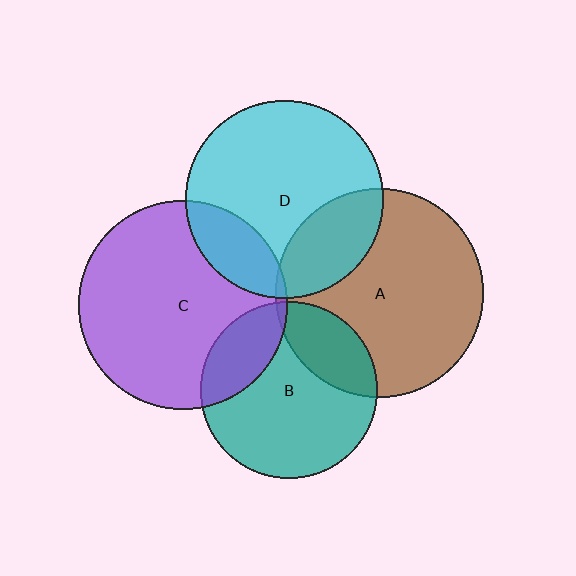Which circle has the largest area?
Circle C (purple).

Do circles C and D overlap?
Yes.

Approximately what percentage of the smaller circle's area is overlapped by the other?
Approximately 20%.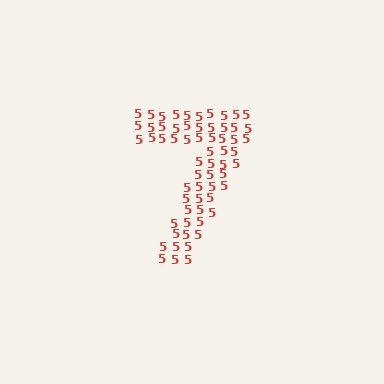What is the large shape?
The large shape is the digit 7.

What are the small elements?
The small elements are digit 5's.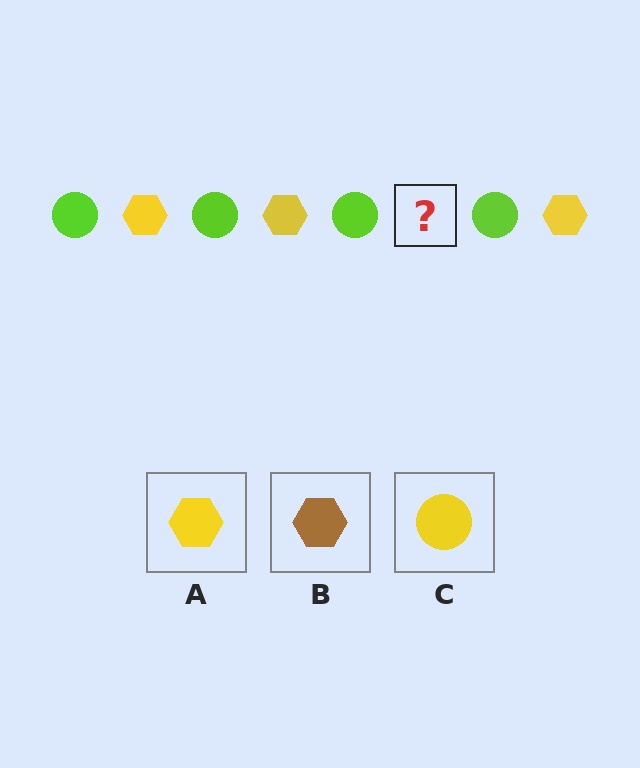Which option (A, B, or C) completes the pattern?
A.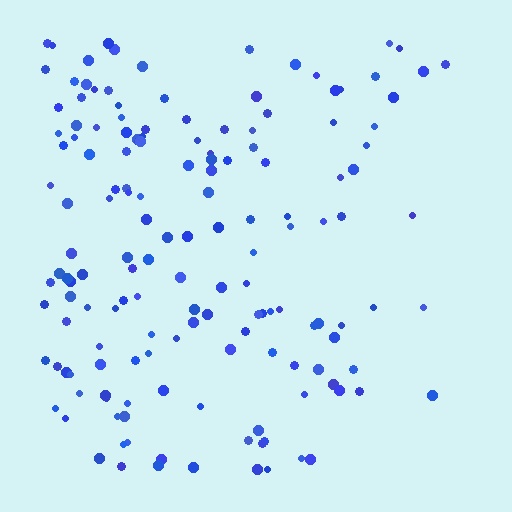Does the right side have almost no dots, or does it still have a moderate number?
Still a moderate number, just noticeably fewer than the left.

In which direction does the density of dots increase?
From right to left, with the left side densest.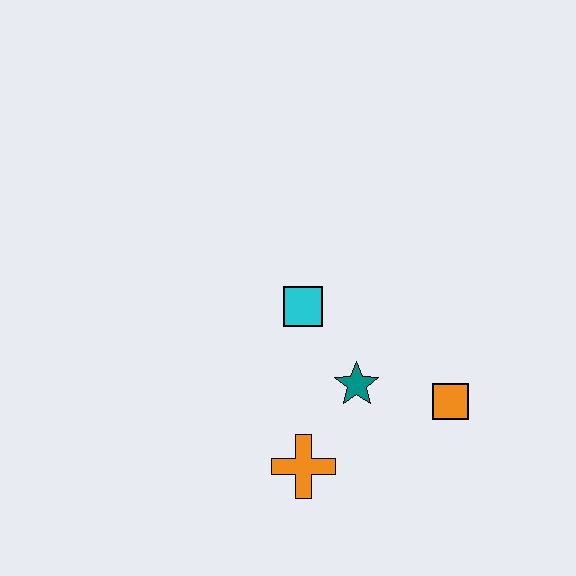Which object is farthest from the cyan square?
The orange square is farthest from the cyan square.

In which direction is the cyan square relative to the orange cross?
The cyan square is above the orange cross.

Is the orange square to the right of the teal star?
Yes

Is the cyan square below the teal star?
No